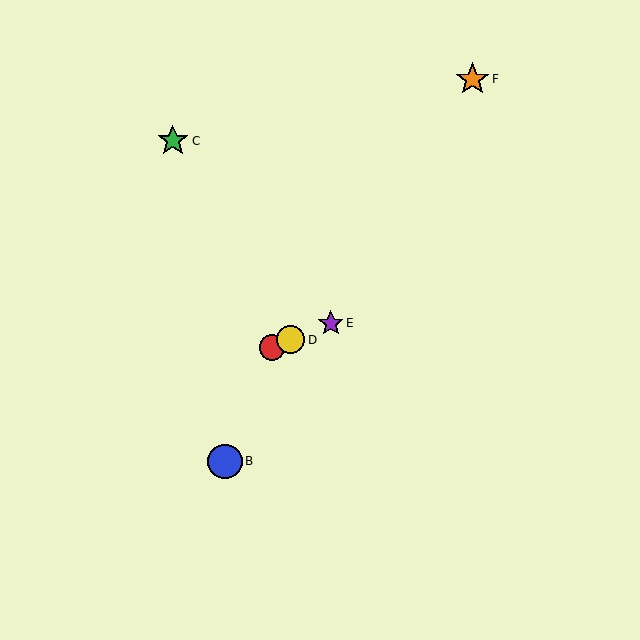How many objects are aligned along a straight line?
3 objects (A, D, E) are aligned along a straight line.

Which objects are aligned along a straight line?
Objects A, D, E are aligned along a straight line.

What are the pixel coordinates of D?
Object D is at (291, 340).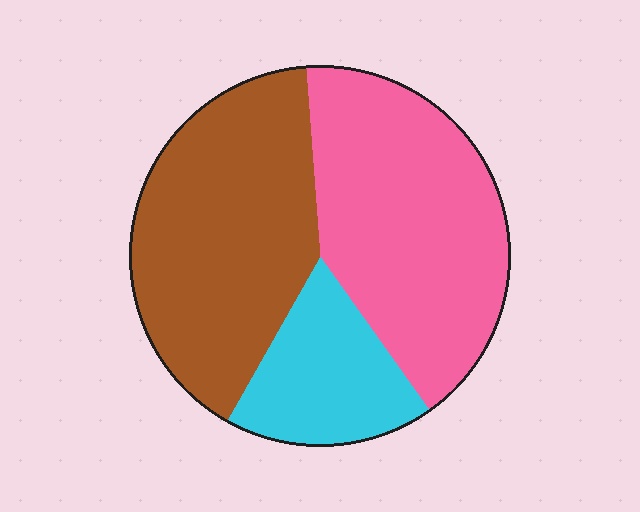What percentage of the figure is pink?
Pink covers 41% of the figure.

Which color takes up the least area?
Cyan, at roughly 20%.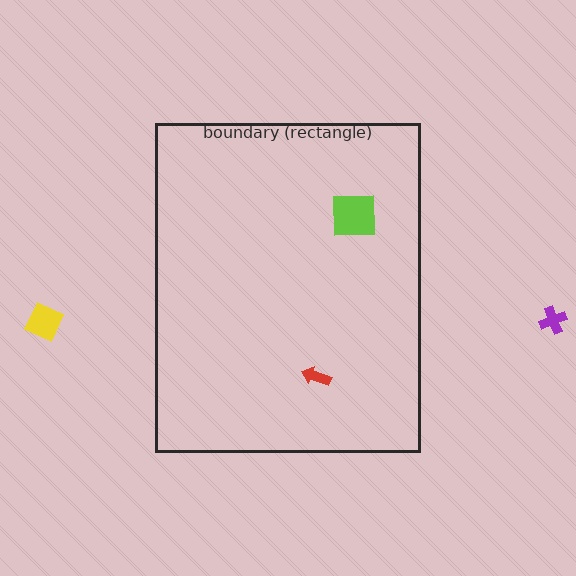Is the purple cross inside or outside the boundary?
Outside.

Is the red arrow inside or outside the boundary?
Inside.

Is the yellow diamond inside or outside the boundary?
Outside.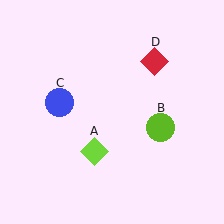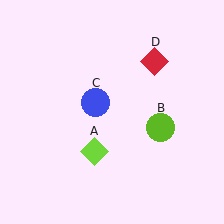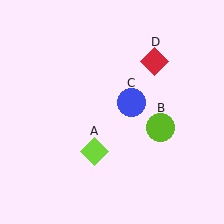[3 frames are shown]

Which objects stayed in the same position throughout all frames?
Lime diamond (object A) and lime circle (object B) and red diamond (object D) remained stationary.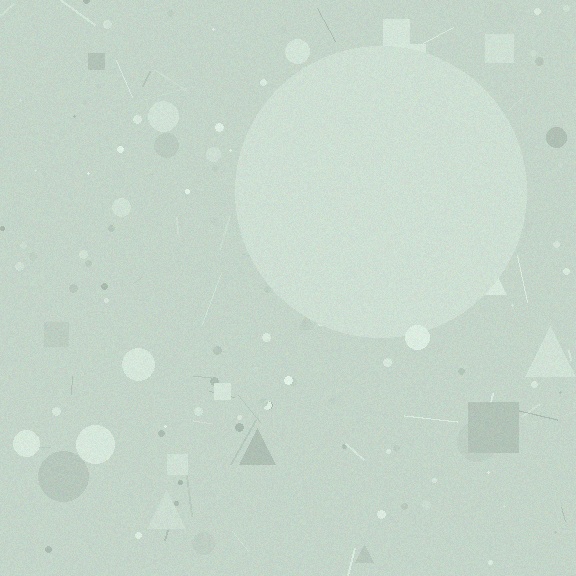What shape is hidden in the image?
A circle is hidden in the image.